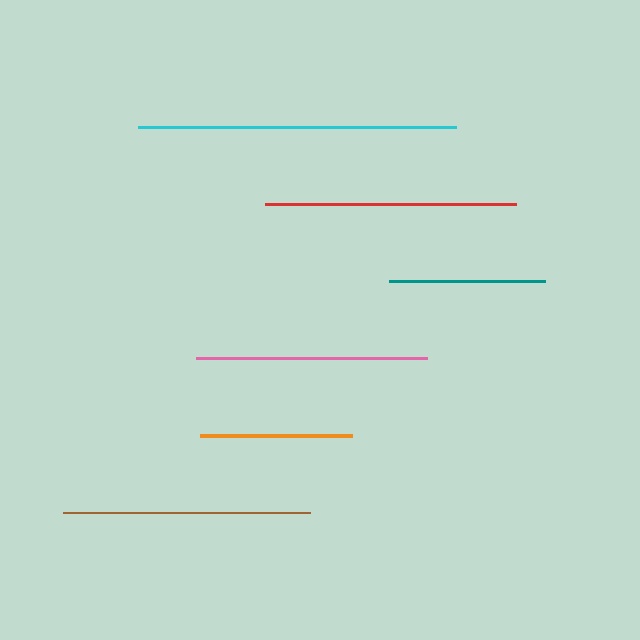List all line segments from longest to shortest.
From longest to shortest: cyan, red, brown, pink, teal, orange.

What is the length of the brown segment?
The brown segment is approximately 247 pixels long.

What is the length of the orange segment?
The orange segment is approximately 152 pixels long.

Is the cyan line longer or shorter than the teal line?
The cyan line is longer than the teal line.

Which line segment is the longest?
The cyan line is the longest at approximately 318 pixels.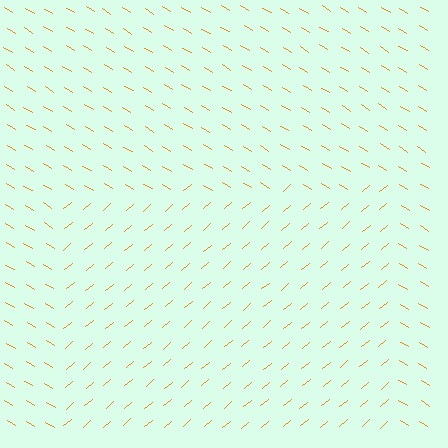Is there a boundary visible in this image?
Yes, there is a texture boundary formed by a change in line orientation.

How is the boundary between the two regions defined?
The boundary is defined purely by a change in line orientation (approximately 71 degrees difference). All lines are the same color and thickness.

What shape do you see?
I see a rectangle.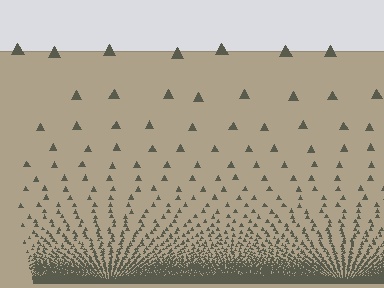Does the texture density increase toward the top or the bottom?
Density increases toward the bottom.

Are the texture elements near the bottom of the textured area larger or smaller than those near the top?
Smaller. The gradient is inverted — elements near the bottom are smaller and denser.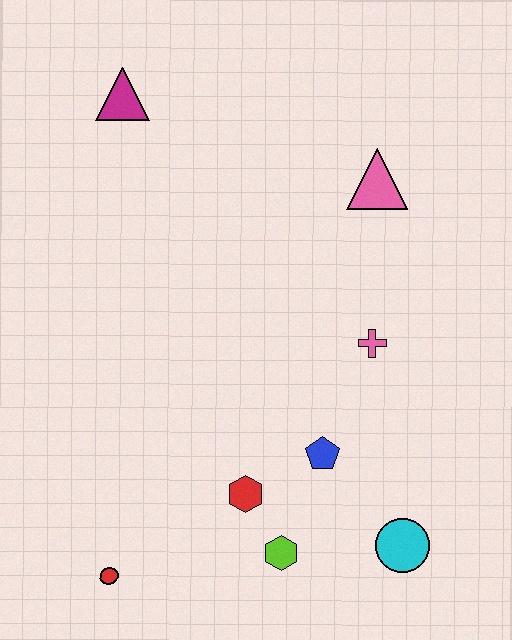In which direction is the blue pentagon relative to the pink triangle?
The blue pentagon is below the pink triangle.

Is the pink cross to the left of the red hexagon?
No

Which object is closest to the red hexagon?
The lime hexagon is closest to the red hexagon.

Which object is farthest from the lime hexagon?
The magenta triangle is farthest from the lime hexagon.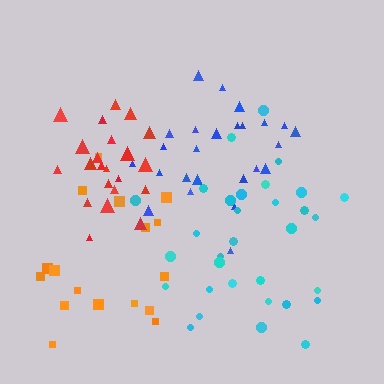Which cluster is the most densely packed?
Red.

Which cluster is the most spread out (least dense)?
Orange.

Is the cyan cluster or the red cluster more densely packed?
Red.